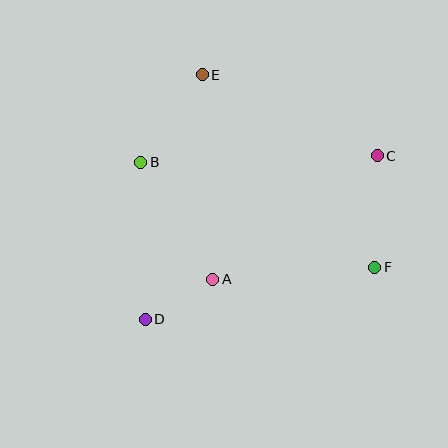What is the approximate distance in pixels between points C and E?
The distance between C and E is approximately 193 pixels.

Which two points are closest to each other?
Points A and D are closest to each other.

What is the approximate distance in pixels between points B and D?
The distance between B and D is approximately 157 pixels.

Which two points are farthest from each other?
Points C and D are farthest from each other.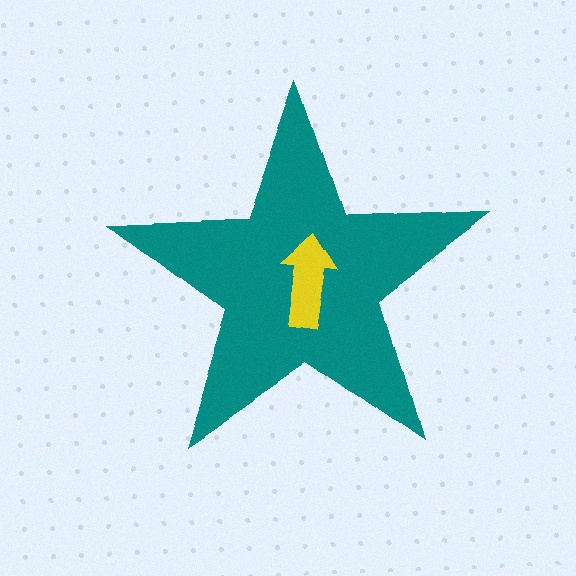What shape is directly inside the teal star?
The yellow arrow.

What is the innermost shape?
The yellow arrow.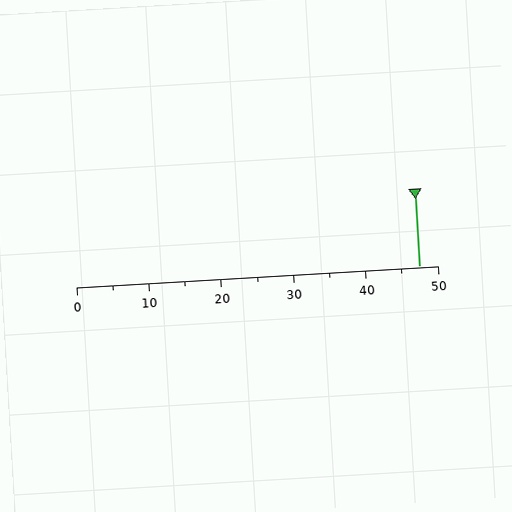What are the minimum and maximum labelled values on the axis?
The axis runs from 0 to 50.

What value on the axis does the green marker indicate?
The marker indicates approximately 47.5.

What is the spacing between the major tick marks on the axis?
The major ticks are spaced 10 apart.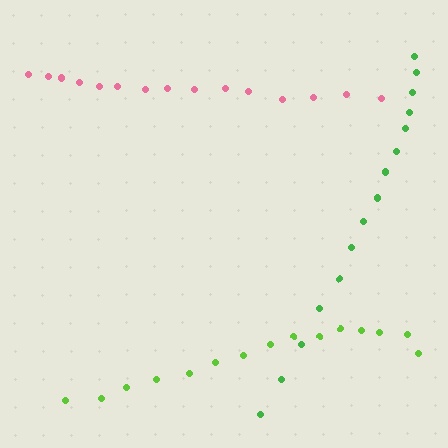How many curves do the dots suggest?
There are 3 distinct paths.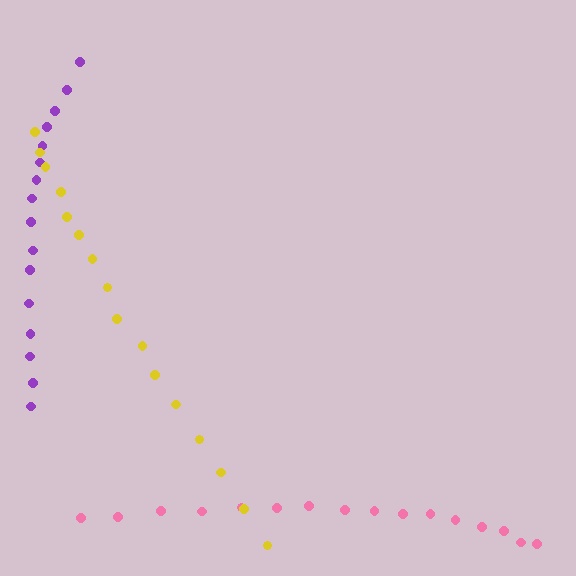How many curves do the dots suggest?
There are 3 distinct paths.